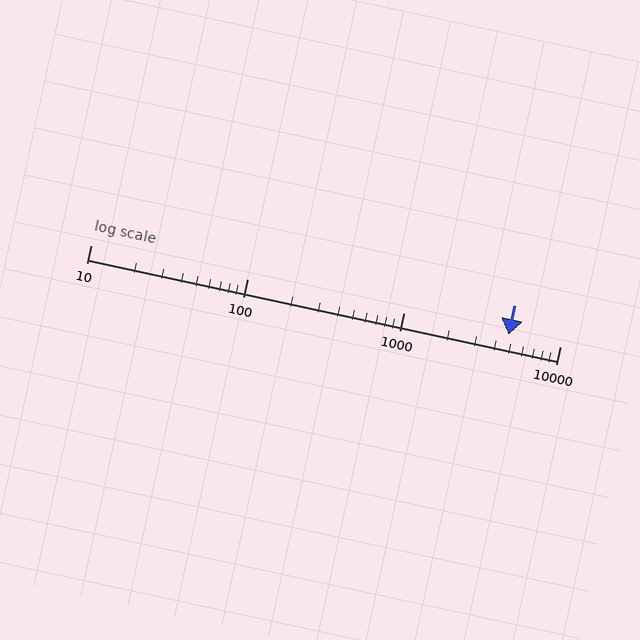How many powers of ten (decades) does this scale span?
The scale spans 3 decades, from 10 to 10000.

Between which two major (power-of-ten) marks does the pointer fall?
The pointer is between 1000 and 10000.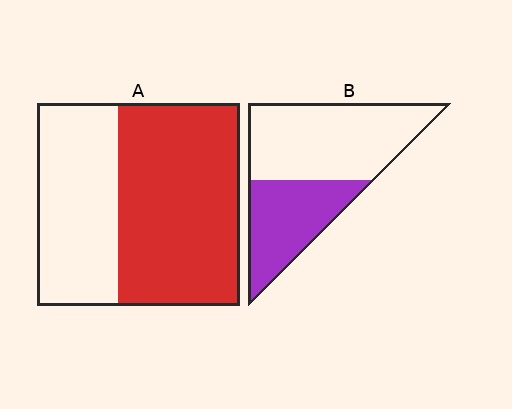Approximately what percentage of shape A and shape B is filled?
A is approximately 60% and B is approximately 40%.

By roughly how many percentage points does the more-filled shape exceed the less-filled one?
By roughly 20 percentage points (A over B).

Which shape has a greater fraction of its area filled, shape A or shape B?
Shape A.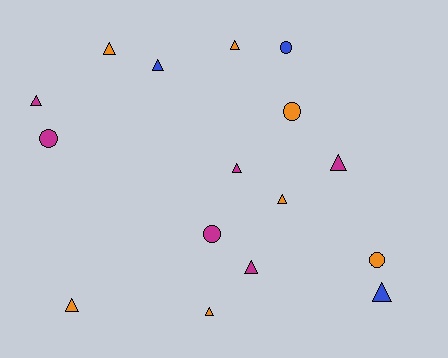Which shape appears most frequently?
Triangle, with 11 objects.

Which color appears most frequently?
Orange, with 7 objects.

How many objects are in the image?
There are 16 objects.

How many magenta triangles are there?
There are 4 magenta triangles.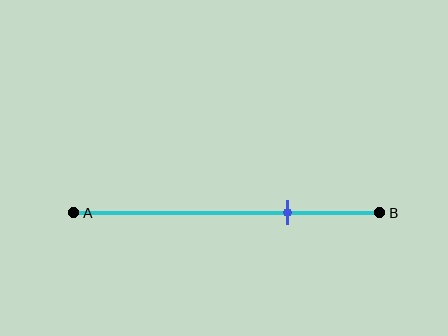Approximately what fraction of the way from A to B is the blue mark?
The blue mark is approximately 70% of the way from A to B.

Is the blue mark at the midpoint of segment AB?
No, the mark is at about 70% from A, not at the 50% midpoint.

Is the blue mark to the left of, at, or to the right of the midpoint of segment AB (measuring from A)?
The blue mark is to the right of the midpoint of segment AB.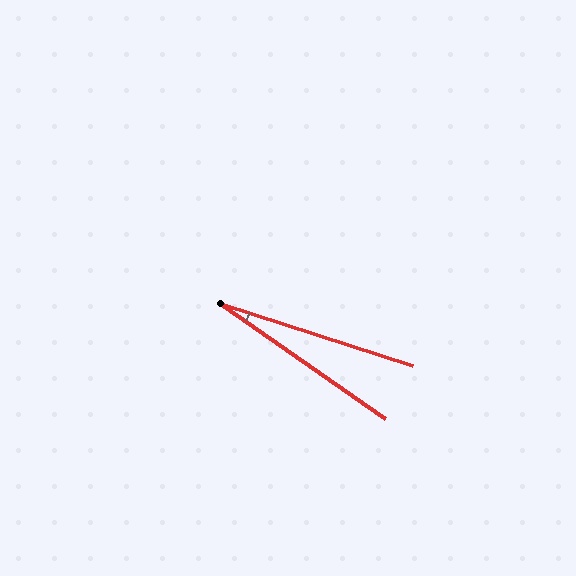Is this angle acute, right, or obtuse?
It is acute.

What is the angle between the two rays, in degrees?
Approximately 17 degrees.